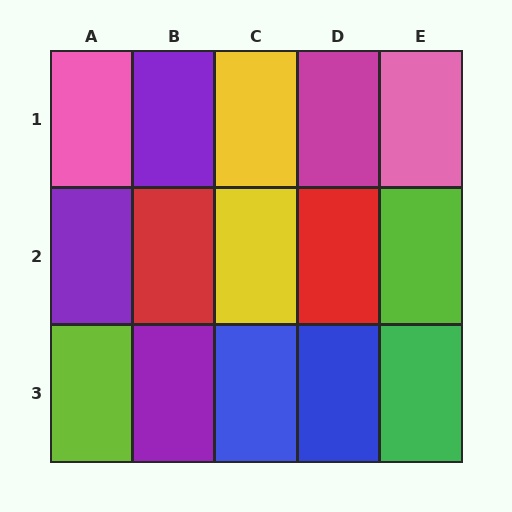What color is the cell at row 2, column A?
Purple.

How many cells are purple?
3 cells are purple.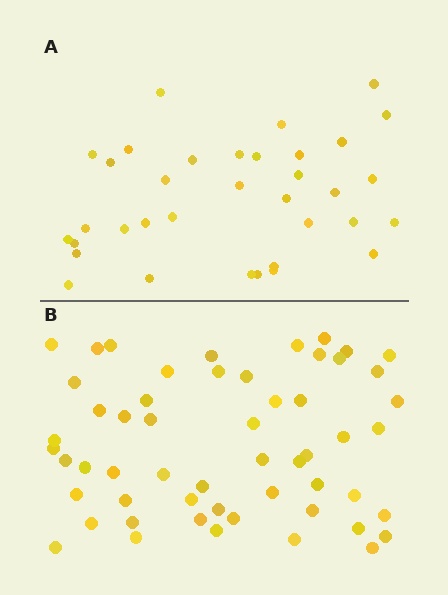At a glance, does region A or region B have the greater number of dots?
Region B (the bottom region) has more dots.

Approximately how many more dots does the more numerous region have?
Region B has approximately 20 more dots than region A.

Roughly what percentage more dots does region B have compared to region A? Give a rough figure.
About 55% more.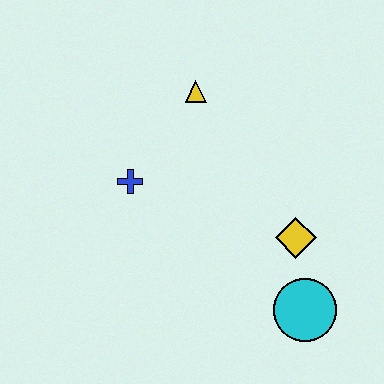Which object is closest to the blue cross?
The yellow triangle is closest to the blue cross.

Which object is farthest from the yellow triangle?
The cyan circle is farthest from the yellow triangle.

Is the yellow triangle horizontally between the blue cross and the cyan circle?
Yes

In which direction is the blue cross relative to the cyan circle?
The blue cross is to the left of the cyan circle.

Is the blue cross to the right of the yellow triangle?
No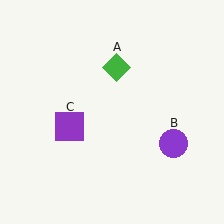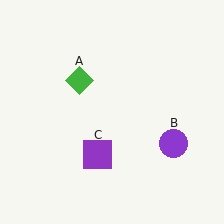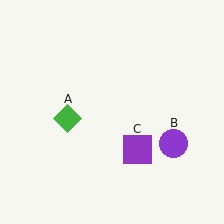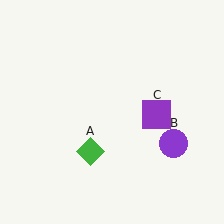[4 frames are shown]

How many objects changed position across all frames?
2 objects changed position: green diamond (object A), purple square (object C).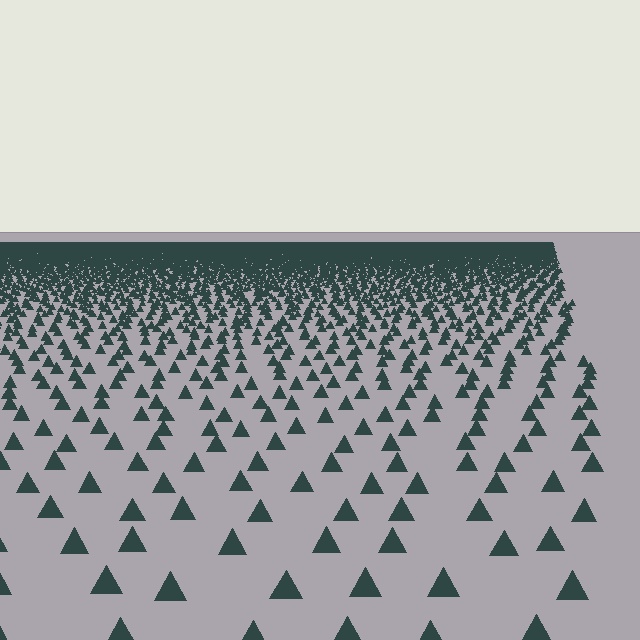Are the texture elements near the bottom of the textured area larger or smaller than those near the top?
Larger. Near the bottom, elements are closer to the viewer and appear at a bigger on-screen size.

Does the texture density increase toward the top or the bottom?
Density increases toward the top.